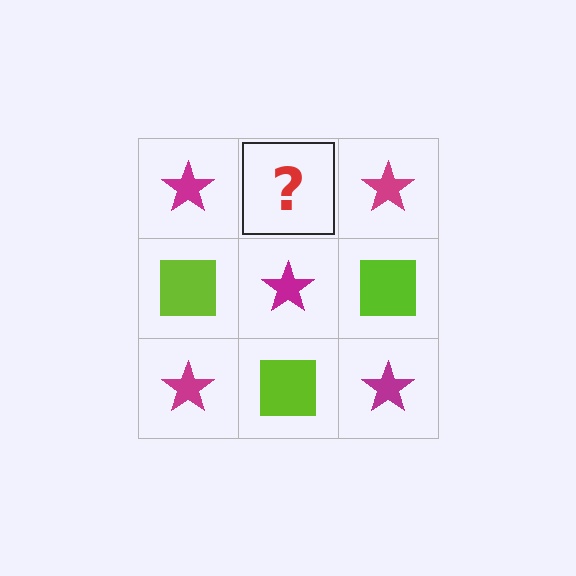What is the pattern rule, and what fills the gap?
The rule is that it alternates magenta star and lime square in a checkerboard pattern. The gap should be filled with a lime square.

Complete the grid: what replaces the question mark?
The question mark should be replaced with a lime square.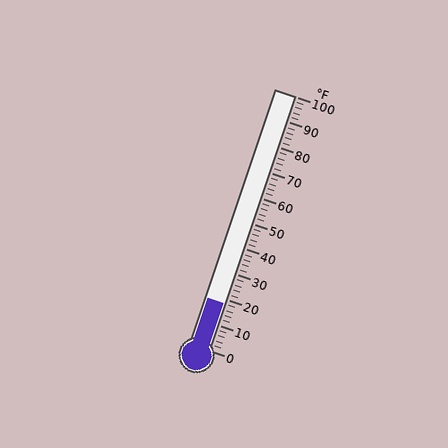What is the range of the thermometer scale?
The thermometer scale ranges from 0°F to 100°F.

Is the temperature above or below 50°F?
The temperature is below 50°F.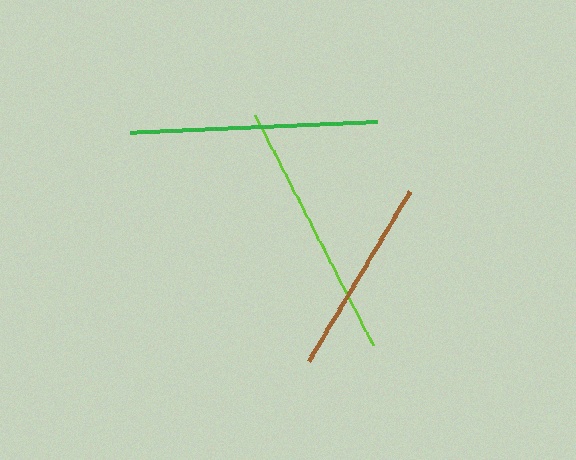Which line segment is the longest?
The lime line is the longest at approximately 259 pixels.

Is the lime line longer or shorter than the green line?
The lime line is longer than the green line.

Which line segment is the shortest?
The brown line is the shortest at approximately 198 pixels.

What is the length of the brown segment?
The brown segment is approximately 198 pixels long.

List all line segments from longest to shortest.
From longest to shortest: lime, green, brown.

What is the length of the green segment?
The green segment is approximately 249 pixels long.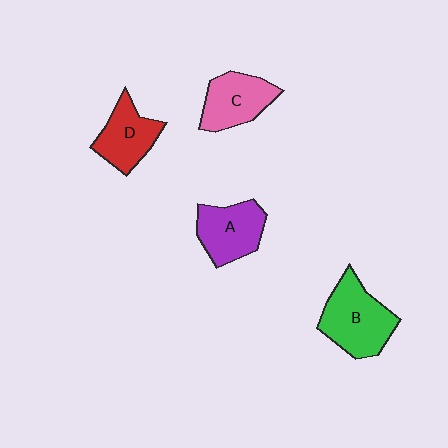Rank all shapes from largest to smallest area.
From largest to smallest: B (green), A (purple), C (pink), D (red).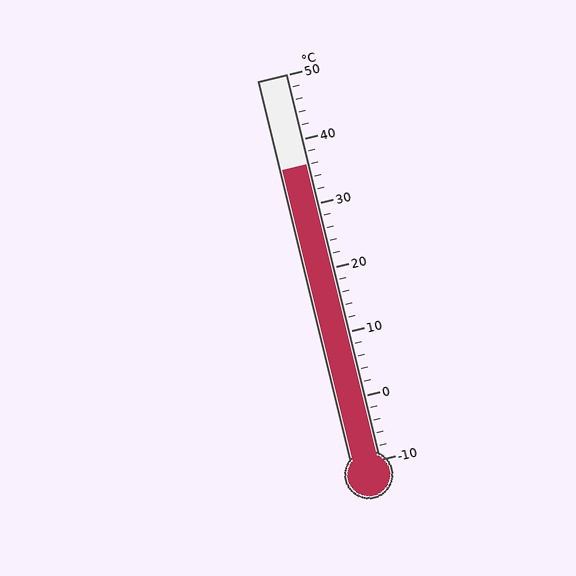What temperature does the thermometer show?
The thermometer shows approximately 36°C.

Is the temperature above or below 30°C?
The temperature is above 30°C.